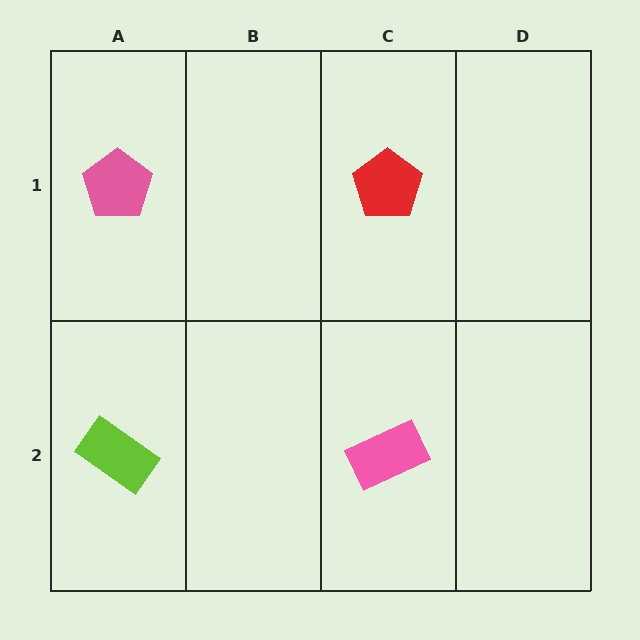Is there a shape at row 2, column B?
No, that cell is empty.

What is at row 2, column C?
A pink rectangle.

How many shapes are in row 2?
2 shapes.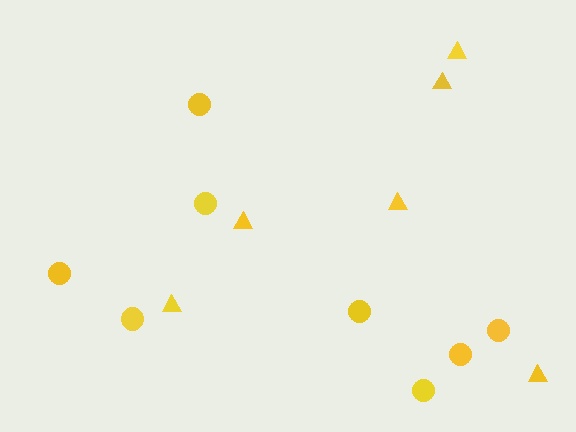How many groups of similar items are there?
There are 2 groups: one group of triangles (6) and one group of circles (8).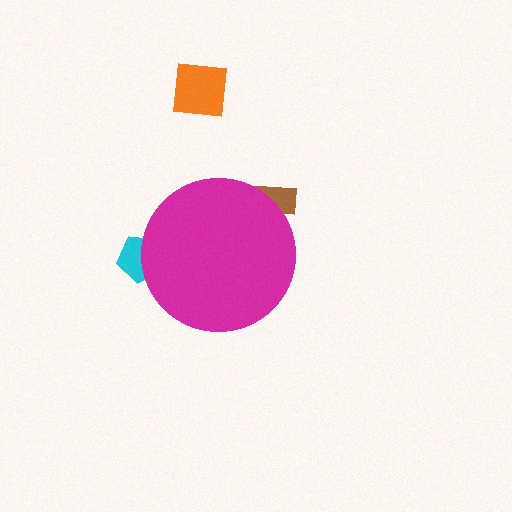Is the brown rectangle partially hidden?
Yes, the brown rectangle is partially hidden behind the magenta circle.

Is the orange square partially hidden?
No, the orange square is fully visible.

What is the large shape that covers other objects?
A magenta circle.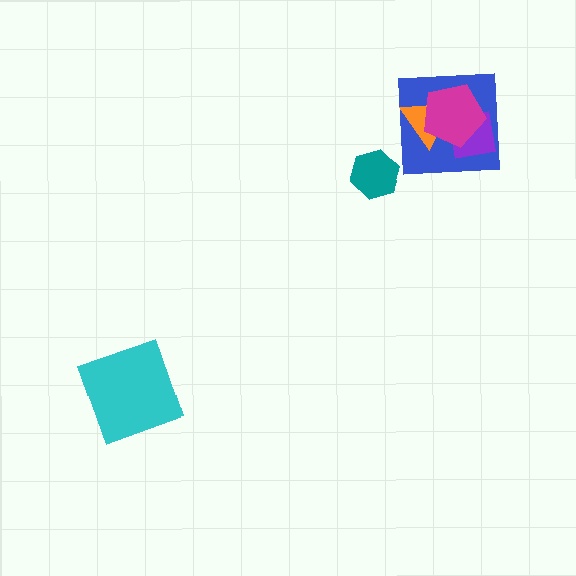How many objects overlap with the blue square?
3 objects overlap with the blue square.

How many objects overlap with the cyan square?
0 objects overlap with the cyan square.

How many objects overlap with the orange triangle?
3 objects overlap with the orange triangle.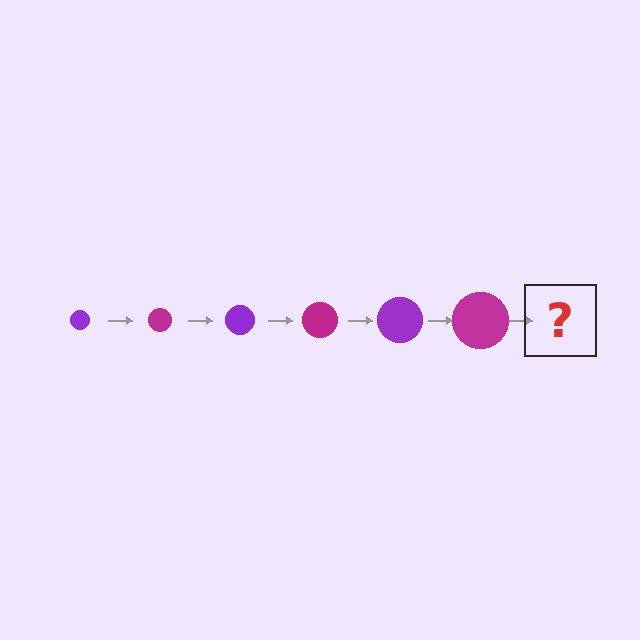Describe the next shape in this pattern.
It should be a purple circle, larger than the previous one.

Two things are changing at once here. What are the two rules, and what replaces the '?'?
The two rules are that the circle grows larger each step and the color cycles through purple and magenta. The '?' should be a purple circle, larger than the previous one.